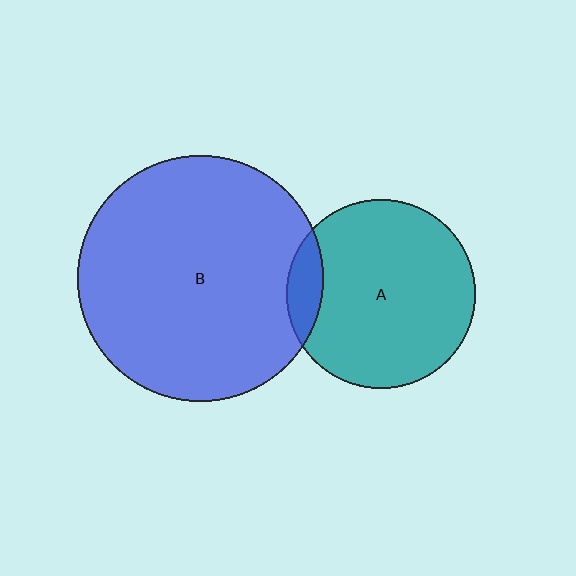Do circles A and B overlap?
Yes.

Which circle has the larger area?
Circle B (blue).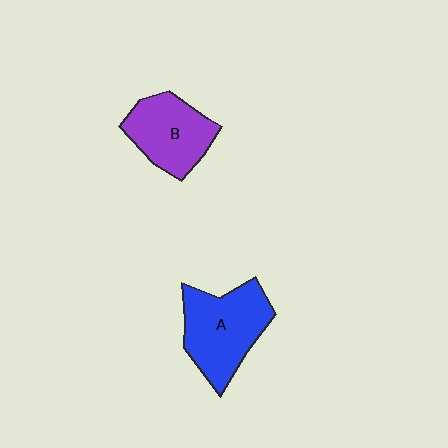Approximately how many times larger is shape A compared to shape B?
Approximately 1.2 times.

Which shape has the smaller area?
Shape B (purple).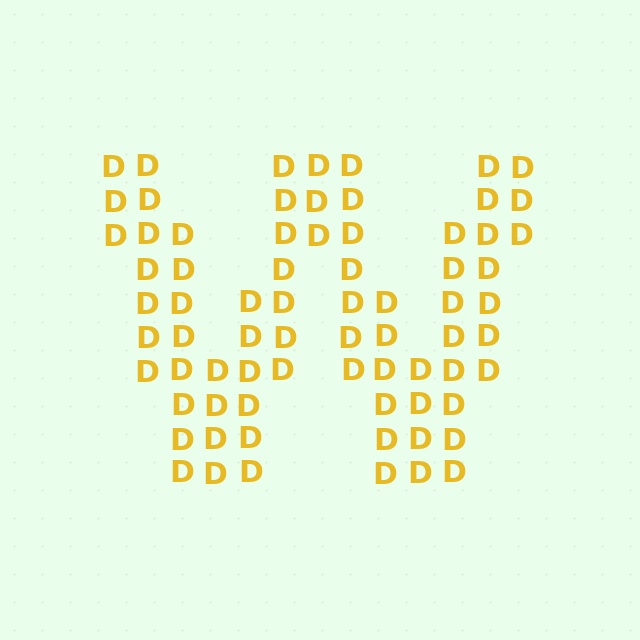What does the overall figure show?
The overall figure shows the letter W.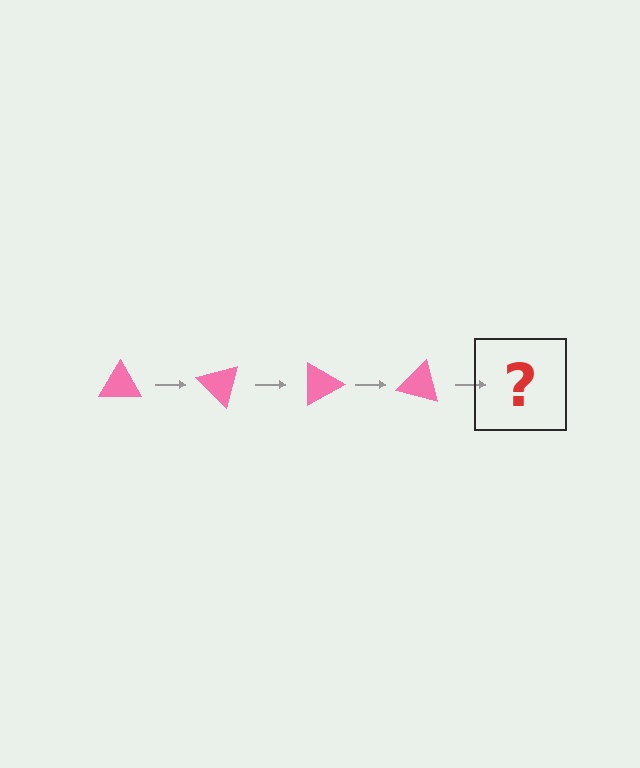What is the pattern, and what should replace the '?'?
The pattern is that the triangle rotates 45 degrees each step. The '?' should be a pink triangle rotated 180 degrees.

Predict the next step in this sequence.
The next step is a pink triangle rotated 180 degrees.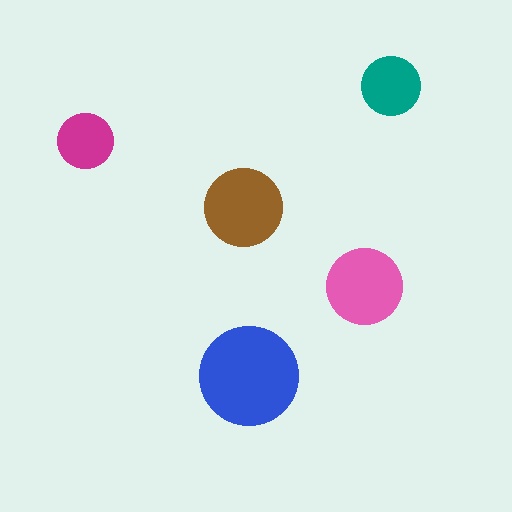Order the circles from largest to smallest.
the blue one, the brown one, the pink one, the teal one, the magenta one.